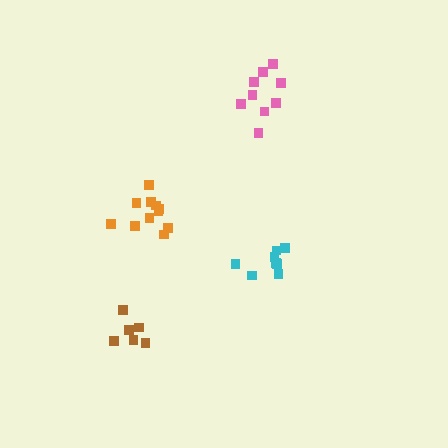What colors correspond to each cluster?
The clusters are colored: pink, brown, orange, cyan.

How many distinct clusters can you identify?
There are 4 distinct clusters.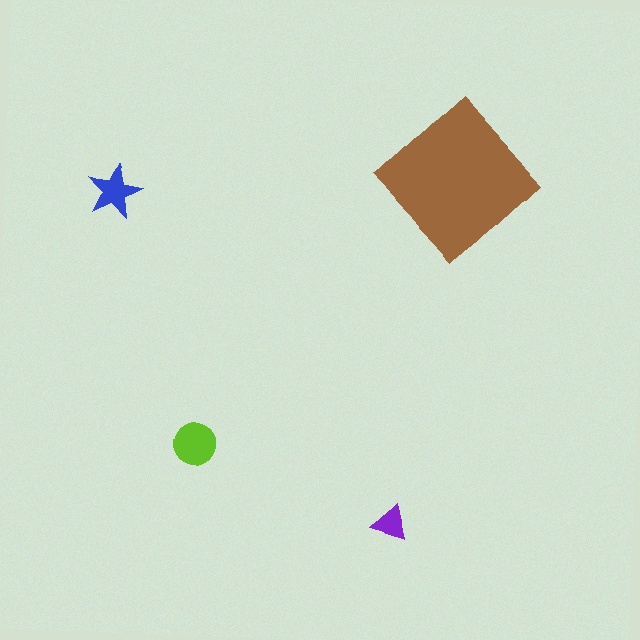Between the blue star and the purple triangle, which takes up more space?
The blue star.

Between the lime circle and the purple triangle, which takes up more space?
The lime circle.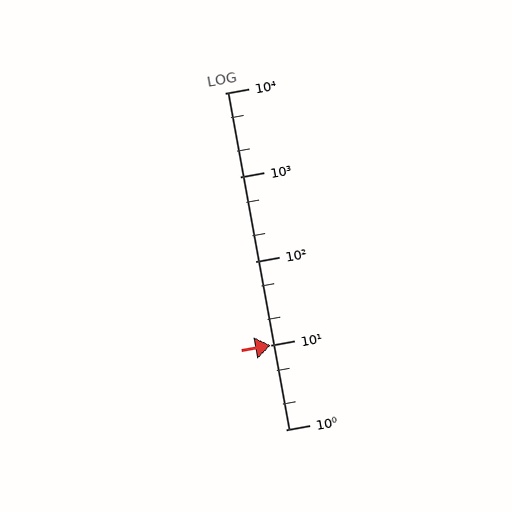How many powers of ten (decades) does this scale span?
The scale spans 4 decades, from 1 to 10000.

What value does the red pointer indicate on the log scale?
The pointer indicates approximately 9.9.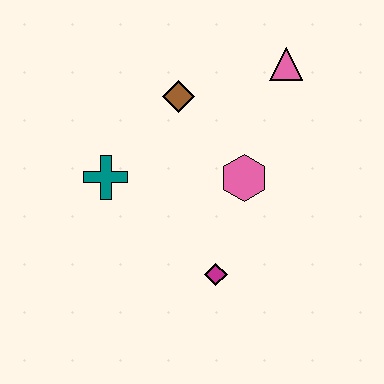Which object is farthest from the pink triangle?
The magenta diamond is farthest from the pink triangle.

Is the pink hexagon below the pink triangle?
Yes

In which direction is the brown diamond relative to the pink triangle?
The brown diamond is to the left of the pink triangle.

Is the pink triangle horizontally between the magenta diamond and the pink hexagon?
No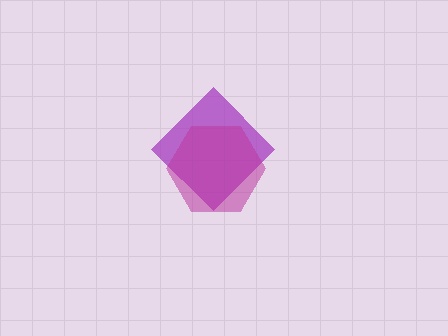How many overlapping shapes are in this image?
There are 2 overlapping shapes in the image.